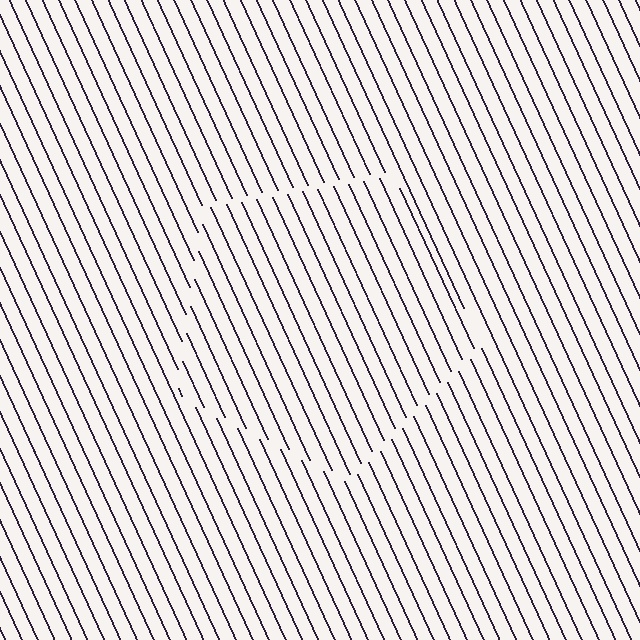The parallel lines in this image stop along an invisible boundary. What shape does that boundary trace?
An illusory pentagon. The interior of the shape contains the same grating, shifted by half a period — the contour is defined by the phase discontinuity where line-ends from the inner and outer gratings abut.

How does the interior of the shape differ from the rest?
The interior of the shape contains the same grating, shifted by half a period — the contour is defined by the phase discontinuity where line-ends from the inner and outer gratings abut.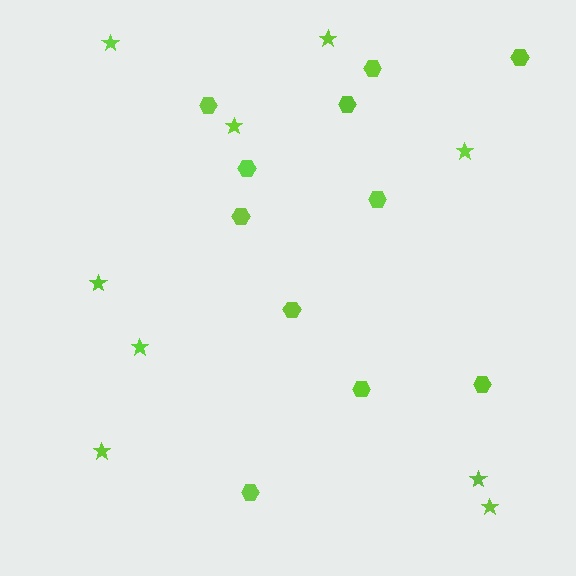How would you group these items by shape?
There are 2 groups: one group of hexagons (11) and one group of stars (9).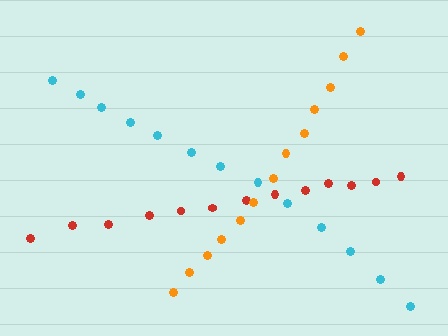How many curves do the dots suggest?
There are 3 distinct paths.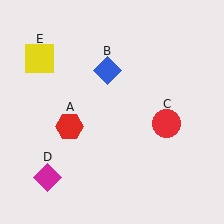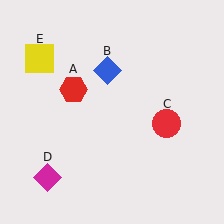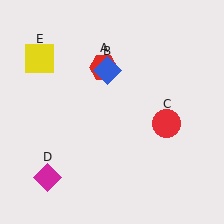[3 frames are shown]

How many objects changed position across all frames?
1 object changed position: red hexagon (object A).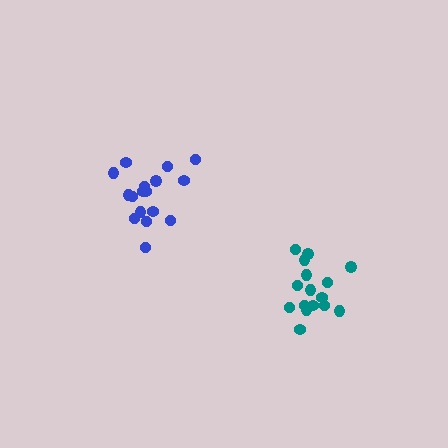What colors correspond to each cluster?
The clusters are colored: blue, teal.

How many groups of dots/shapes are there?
There are 2 groups.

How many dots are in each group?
Group 1: 17 dots, Group 2: 16 dots (33 total).